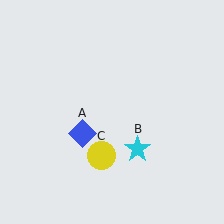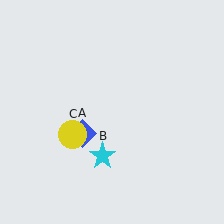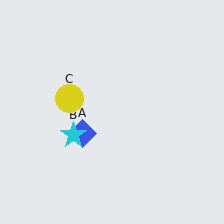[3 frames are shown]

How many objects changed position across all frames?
2 objects changed position: cyan star (object B), yellow circle (object C).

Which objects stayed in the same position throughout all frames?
Blue diamond (object A) remained stationary.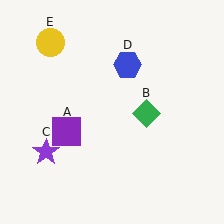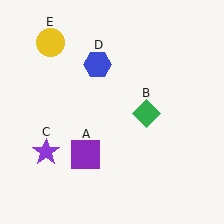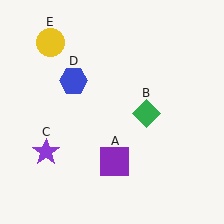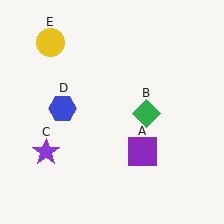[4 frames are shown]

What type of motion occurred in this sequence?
The purple square (object A), blue hexagon (object D) rotated counterclockwise around the center of the scene.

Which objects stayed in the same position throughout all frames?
Green diamond (object B) and purple star (object C) and yellow circle (object E) remained stationary.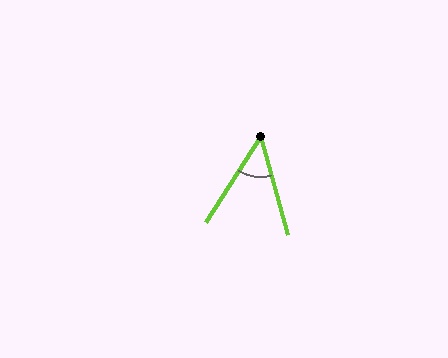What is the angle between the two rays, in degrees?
Approximately 48 degrees.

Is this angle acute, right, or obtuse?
It is acute.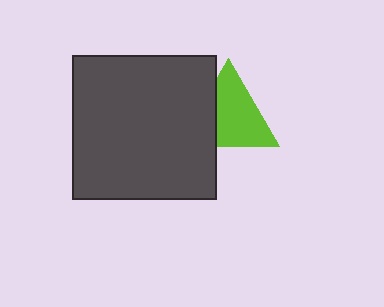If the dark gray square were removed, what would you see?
You would see the complete lime triangle.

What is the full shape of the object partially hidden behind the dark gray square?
The partially hidden object is a lime triangle.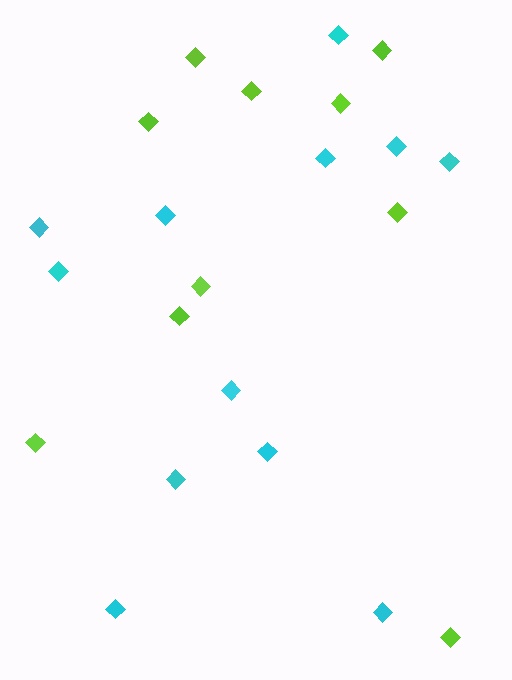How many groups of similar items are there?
There are 2 groups: one group of lime diamonds (10) and one group of cyan diamonds (12).